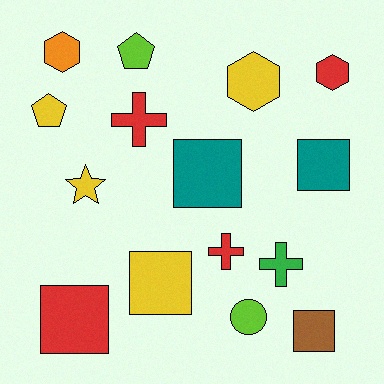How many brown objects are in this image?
There is 1 brown object.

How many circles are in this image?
There is 1 circle.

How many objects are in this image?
There are 15 objects.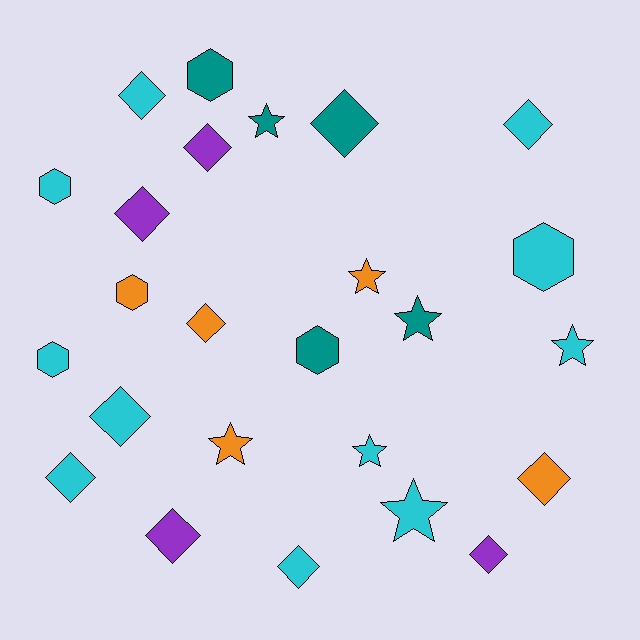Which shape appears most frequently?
Diamond, with 12 objects.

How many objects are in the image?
There are 25 objects.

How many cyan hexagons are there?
There are 3 cyan hexagons.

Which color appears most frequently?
Cyan, with 11 objects.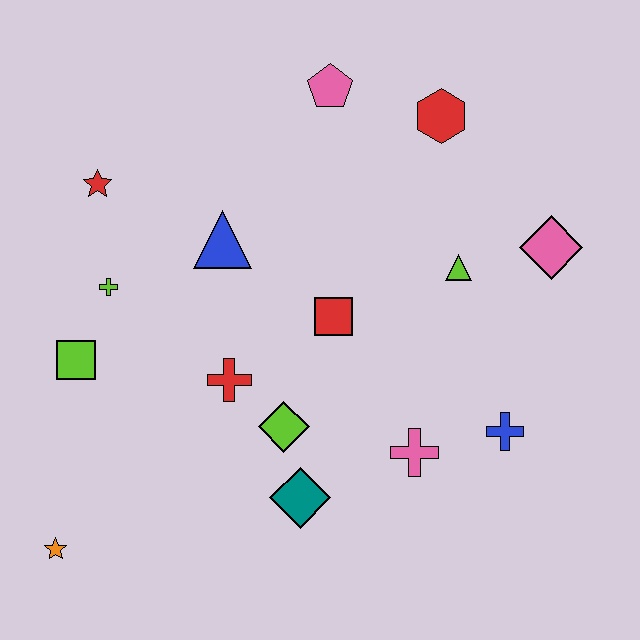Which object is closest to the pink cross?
The blue cross is closest to the pink cross.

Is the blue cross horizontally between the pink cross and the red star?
No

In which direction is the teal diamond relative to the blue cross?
The teal diamond is to the left of the blue cross.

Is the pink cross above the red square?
No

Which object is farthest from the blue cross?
The red star is farthest from the blue cross.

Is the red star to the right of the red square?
No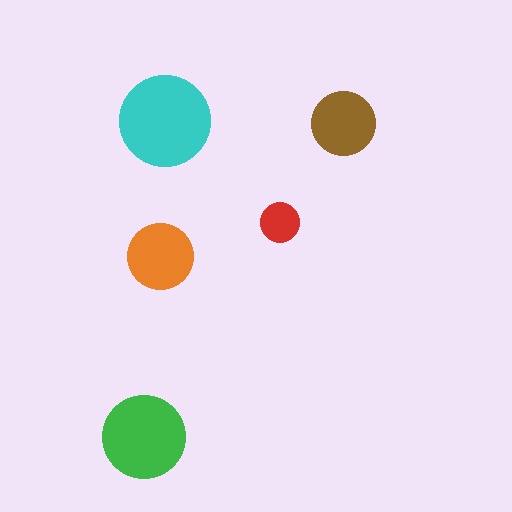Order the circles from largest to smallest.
the cyan one, the green one, the orange one, the brown one, the red one.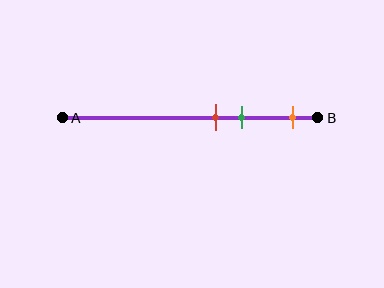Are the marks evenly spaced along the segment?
No, the marks are not evenly spaced.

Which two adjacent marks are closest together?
The red and green marks are the closest adjacent pair.